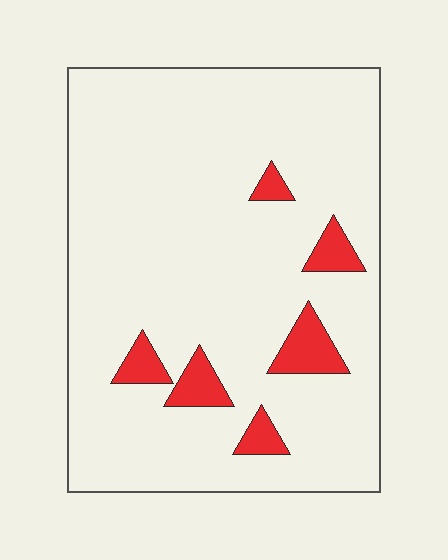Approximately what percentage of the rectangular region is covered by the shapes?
Approximately 10%.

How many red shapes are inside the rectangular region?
6.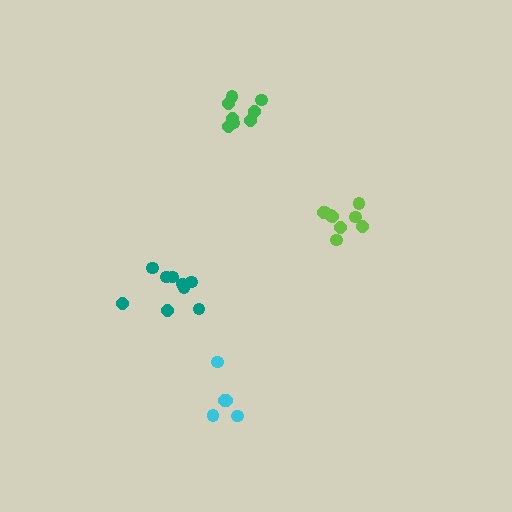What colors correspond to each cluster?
The clusters are colored: cyan, green, teal, lime.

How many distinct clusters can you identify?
There are 4 distinct clusters.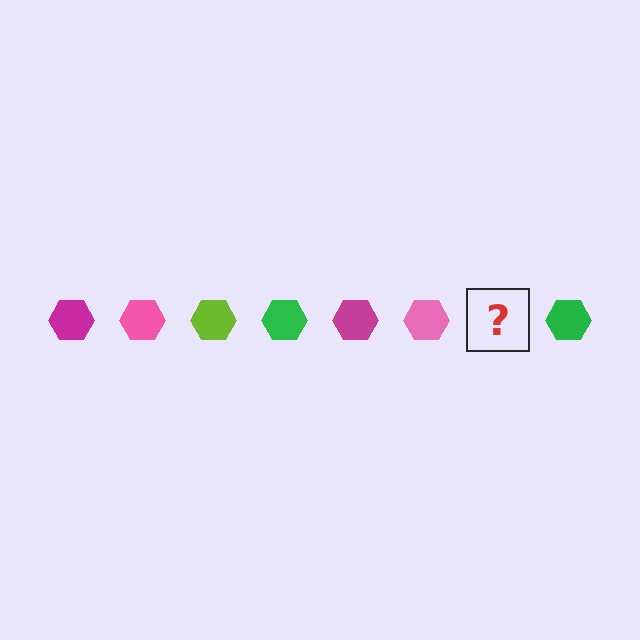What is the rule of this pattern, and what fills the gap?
The rule is that the pattern cycles through magenta, pink, lime, green hexagons. The gap should be filled with a lime hexagon.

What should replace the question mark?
The question mark should be replaced with a lime hexagon.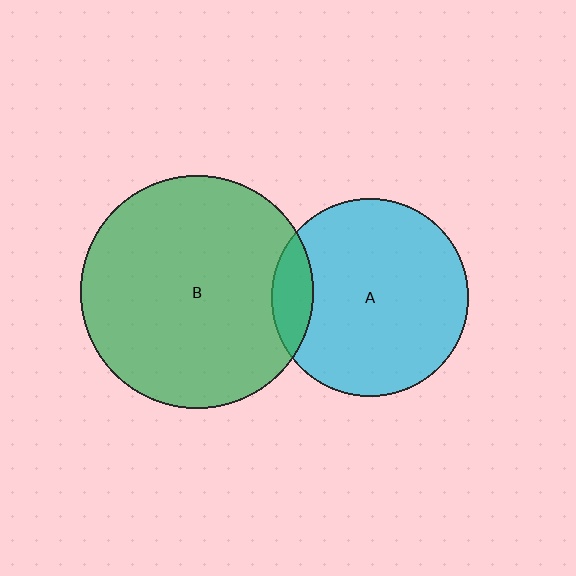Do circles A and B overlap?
Yes.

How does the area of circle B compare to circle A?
Approximately 1.4 times.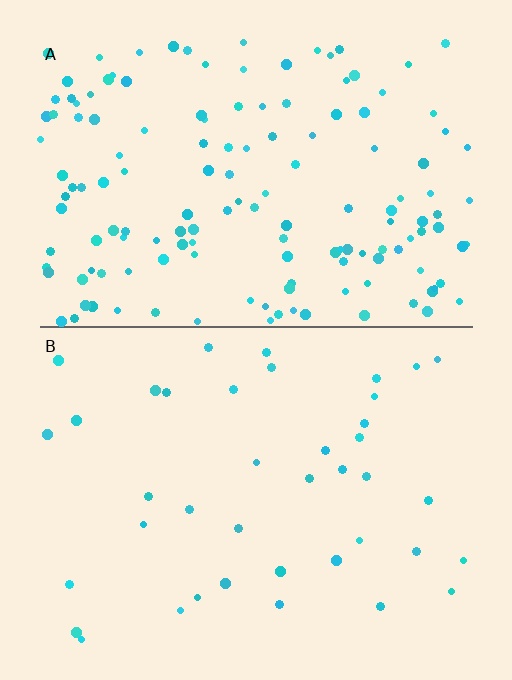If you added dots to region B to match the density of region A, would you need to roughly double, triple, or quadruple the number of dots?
Approximately quadruple.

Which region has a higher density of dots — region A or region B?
A (the top).